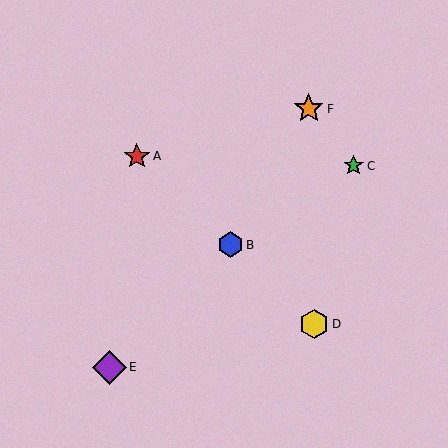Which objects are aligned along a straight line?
Objects A, B, D are aligned along a straight line.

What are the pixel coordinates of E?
Object E is at (109, 367).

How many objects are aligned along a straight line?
3 objects (A, B, D) are aligned along a straight line.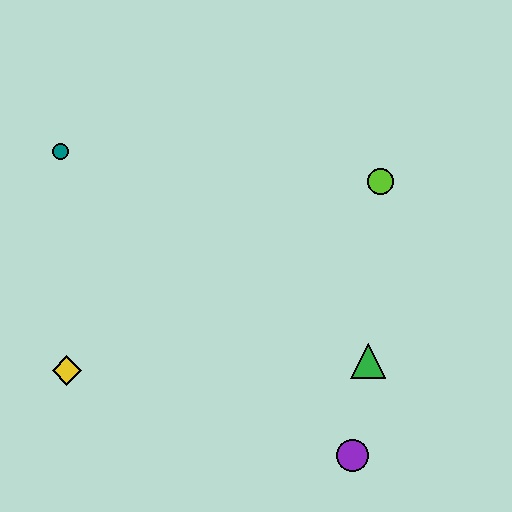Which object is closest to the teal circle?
The yellow diamond is closest to the teal circle.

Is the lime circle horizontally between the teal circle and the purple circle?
No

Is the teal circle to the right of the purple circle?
No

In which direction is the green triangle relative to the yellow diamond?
The green triangle is to the right of the yellow diamond.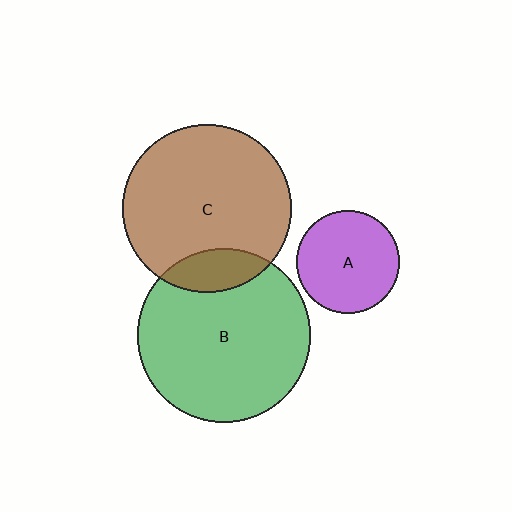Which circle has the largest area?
Circle B (green).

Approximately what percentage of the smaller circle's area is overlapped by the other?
Approximately 15%.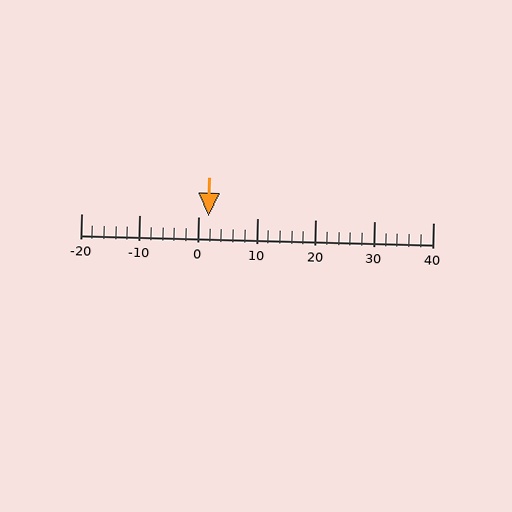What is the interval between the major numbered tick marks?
The major tick marks are spaced 10 units apart.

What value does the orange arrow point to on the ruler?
The orange arrow points to approximately 2.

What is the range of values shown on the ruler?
The ruler shows values from -20 to 40.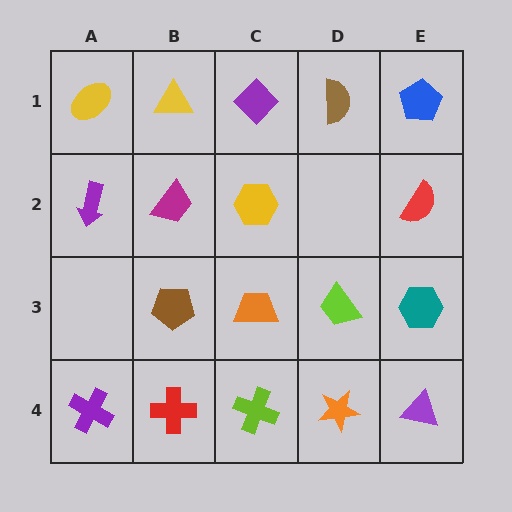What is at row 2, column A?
A purple arrow.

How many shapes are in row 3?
4 shapes.